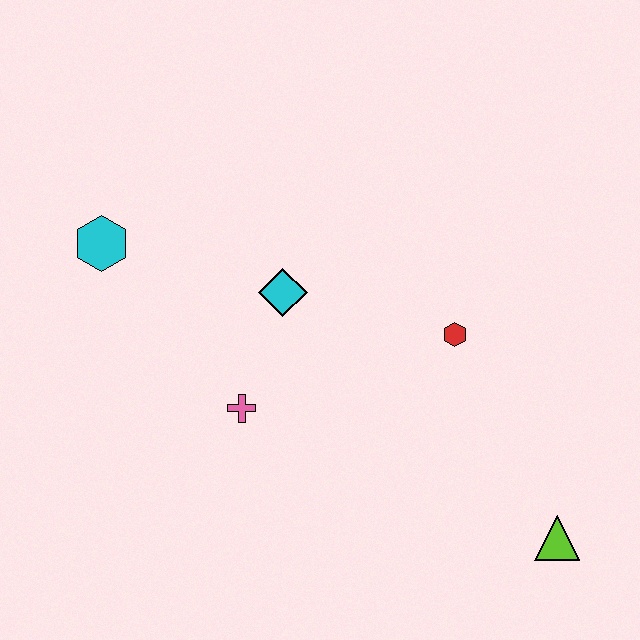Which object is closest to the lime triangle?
The red hexagon is closest to the lime triangle.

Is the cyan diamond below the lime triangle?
No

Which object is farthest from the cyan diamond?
The lime triangle is farthest from the cyan diamond.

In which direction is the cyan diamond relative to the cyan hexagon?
The cyan diamond is to the right of the cyan hexagon.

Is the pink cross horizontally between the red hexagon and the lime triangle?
No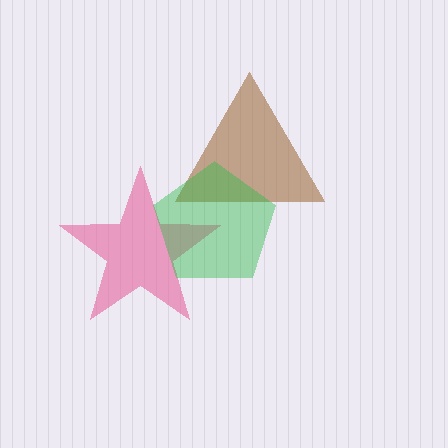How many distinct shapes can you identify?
There are 3 distinct shapes: a brown triangle, a pink star, a green pentagon.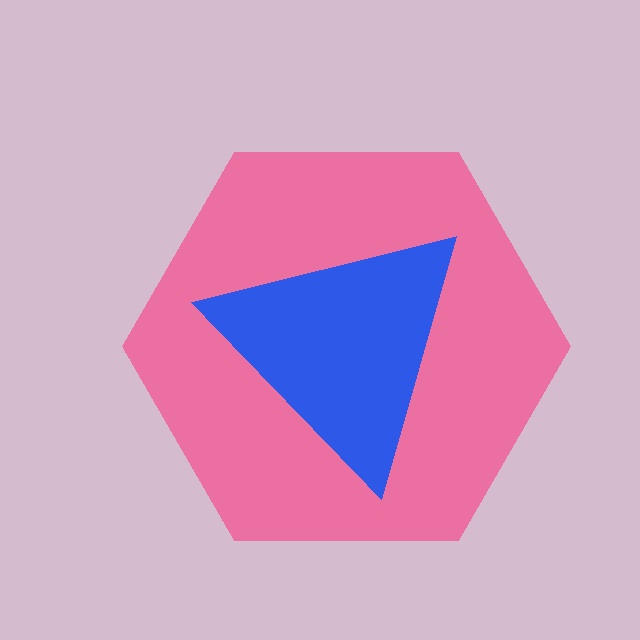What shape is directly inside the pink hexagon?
The blue triangle.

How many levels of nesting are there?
2.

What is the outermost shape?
The pink hexagon.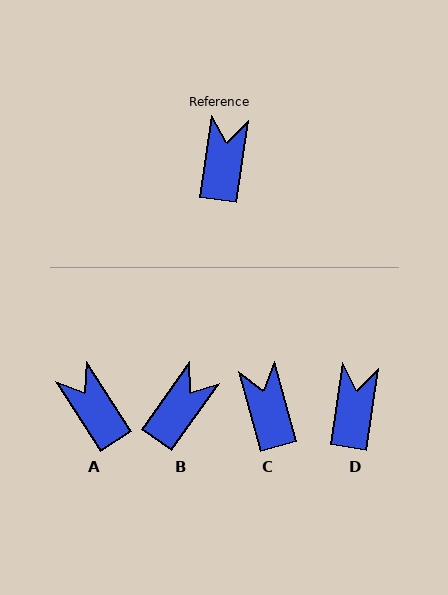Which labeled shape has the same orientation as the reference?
D.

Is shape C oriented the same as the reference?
No, it is off by about 23 degrees.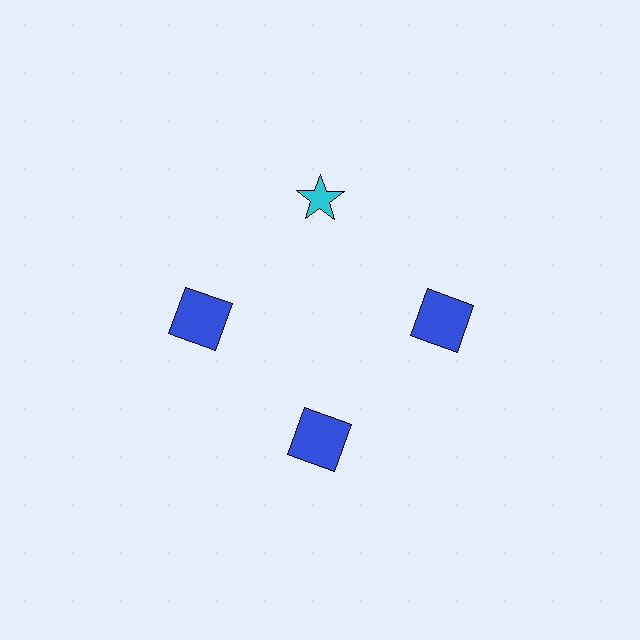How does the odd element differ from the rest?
It differs in both color (cyan instead of blue) and shape (star instead of square).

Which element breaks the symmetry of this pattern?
The cyan star at roughly the 12 o'clock position breaks the symmetry. All other shapes are blue squares.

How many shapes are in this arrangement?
There are 4 shapes arranged in a ring pattern.